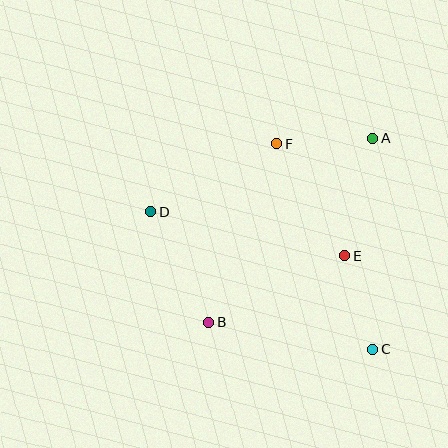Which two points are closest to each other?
Points A and F are closest to each other.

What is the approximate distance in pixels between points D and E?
The distance between D and E is approximately 199 pixels.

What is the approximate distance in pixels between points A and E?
The distance between A and E is approximately 121 pixels.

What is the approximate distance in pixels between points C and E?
The distance between C and E is approximately 98 pixels.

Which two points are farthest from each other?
Points C and D are farthest from each other.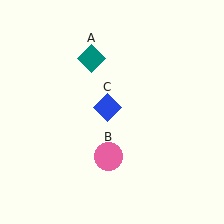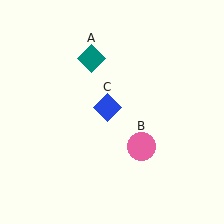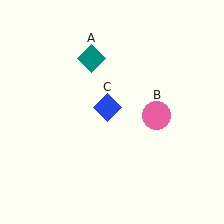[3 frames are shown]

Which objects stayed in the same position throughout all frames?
Teal diamond (object A) and blue diamond (object C) remained stationary.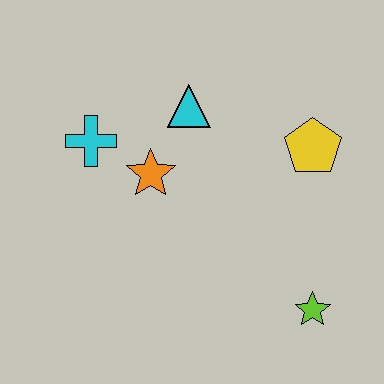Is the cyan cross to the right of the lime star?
No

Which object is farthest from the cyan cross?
The lime star is farthest from the cyan cross.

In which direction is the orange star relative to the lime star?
The orange star is to the left of the lime star.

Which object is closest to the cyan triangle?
The orange star is closest to the cyan triangle.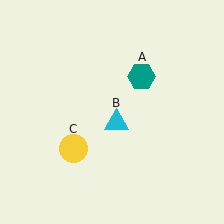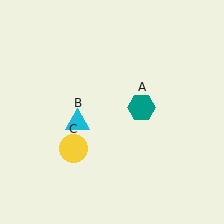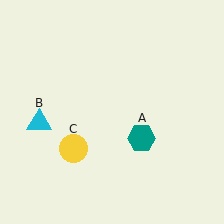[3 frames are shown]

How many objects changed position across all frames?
2 objects changed position: teal hexagon (object A), cyan triangle (object B).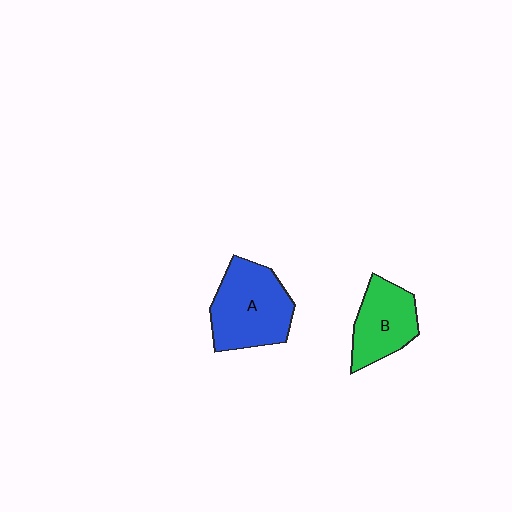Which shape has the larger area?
Shape A (blue).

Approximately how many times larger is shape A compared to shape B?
Approximately 1.4 times.